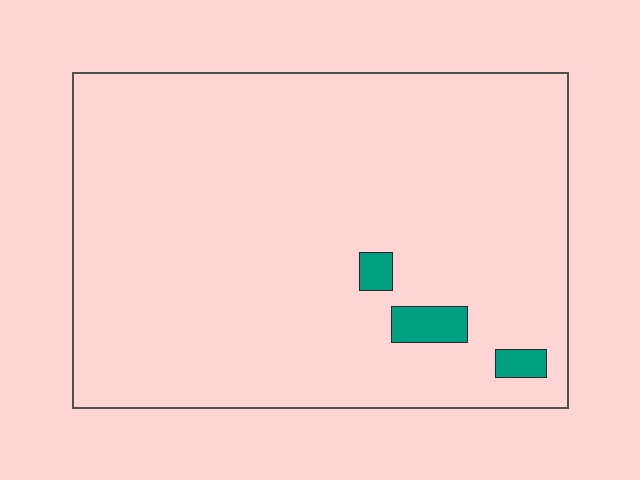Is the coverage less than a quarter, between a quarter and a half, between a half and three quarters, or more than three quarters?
Less than a quarter.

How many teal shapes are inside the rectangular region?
3.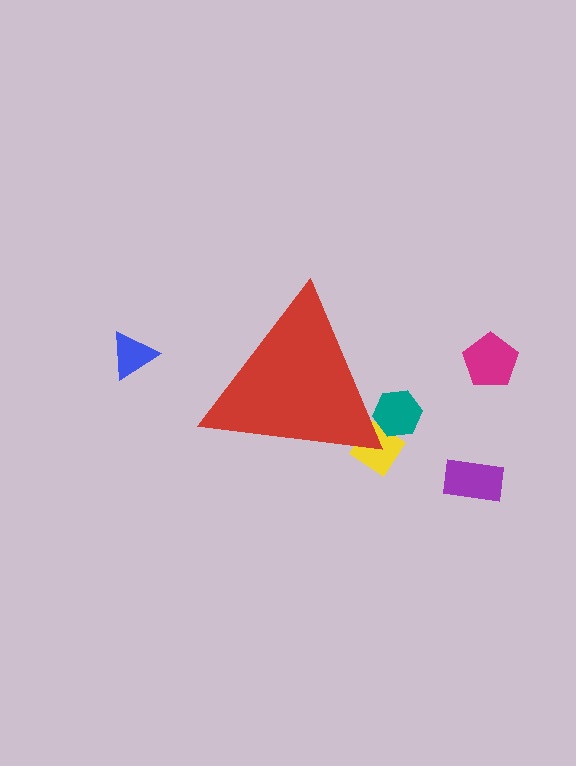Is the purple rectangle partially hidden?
No, the purple rectangle is fully visible.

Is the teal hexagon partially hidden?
Yes, the teal hexagon is partially hidden behind the red triangle.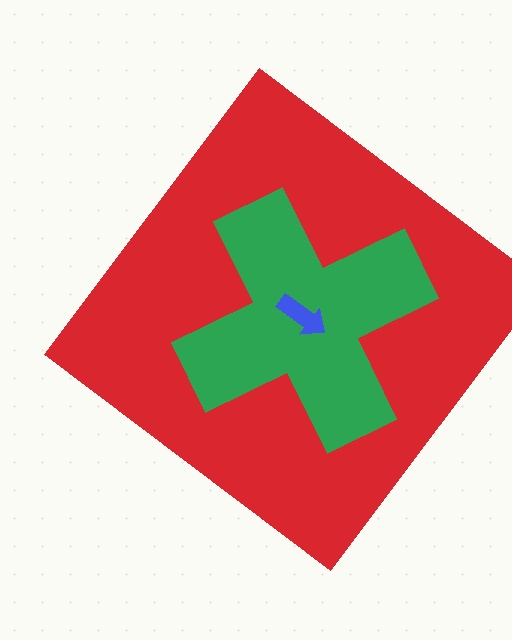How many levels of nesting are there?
3.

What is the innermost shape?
The blue arrow.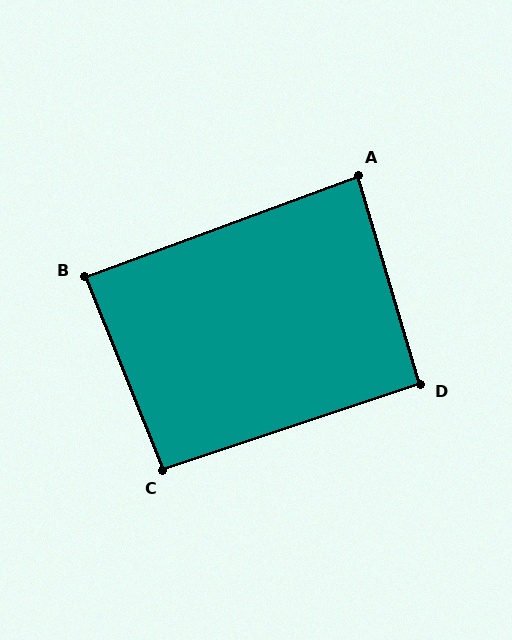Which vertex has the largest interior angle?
C, at approximately 94 degrees.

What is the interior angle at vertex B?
Approximately 88 degrees (approximately right).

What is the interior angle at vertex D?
Approximately 92 degrees (approximately right).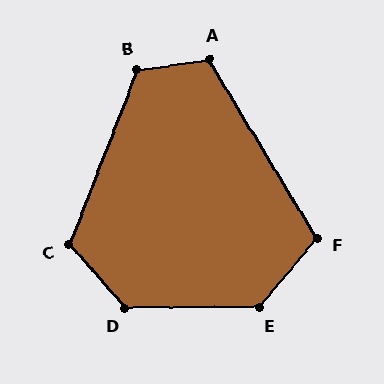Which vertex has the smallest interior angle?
F, at approximately 109 degrees.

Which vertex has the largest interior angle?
D, at approximately 131 degrees.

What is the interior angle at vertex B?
Approximately 120 degrees (obtuse).